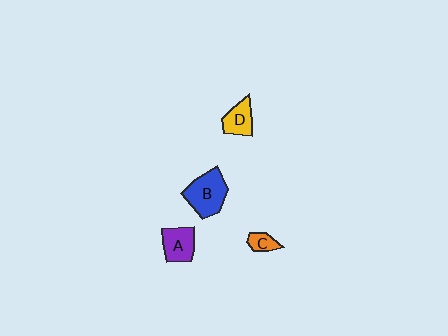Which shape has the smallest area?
Shape C (orange).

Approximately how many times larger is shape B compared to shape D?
Approximately 1.7 times.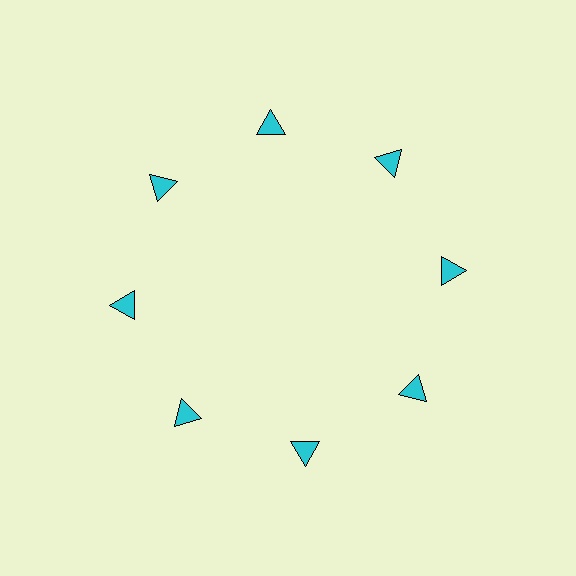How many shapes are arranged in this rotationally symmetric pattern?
There are 8 shapes, arranged in 8 groups of 1.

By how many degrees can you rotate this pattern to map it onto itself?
The pattern maps onto itself every 45 degrees of rotation.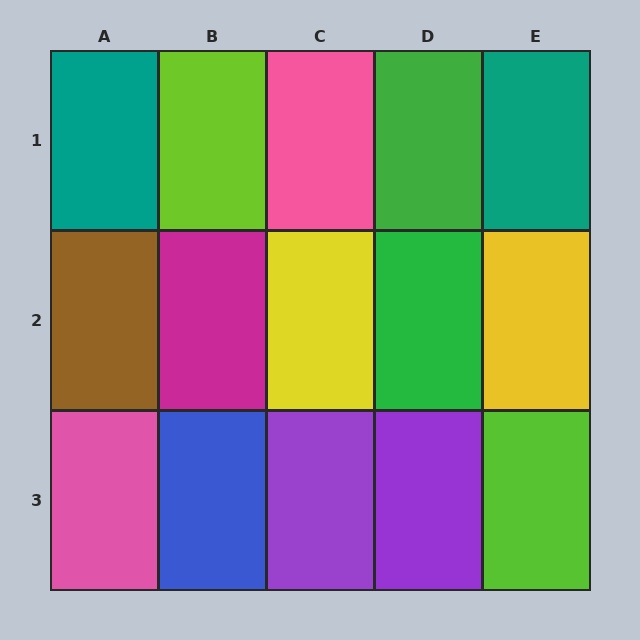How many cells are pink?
2 cells are pink.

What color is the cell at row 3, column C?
Purple.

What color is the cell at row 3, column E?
Lime.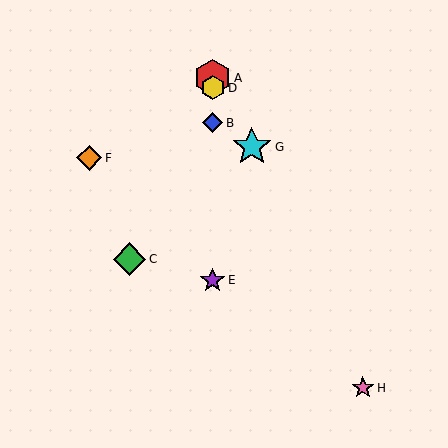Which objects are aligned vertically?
Objects A, B, D, E are aligned vertically.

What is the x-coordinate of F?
Object F is at x≈89.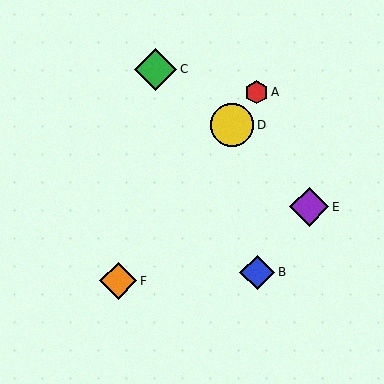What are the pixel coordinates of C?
Object C is at (156, 69).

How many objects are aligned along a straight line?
3 objects (A, D, F) are aligned along a straight line.